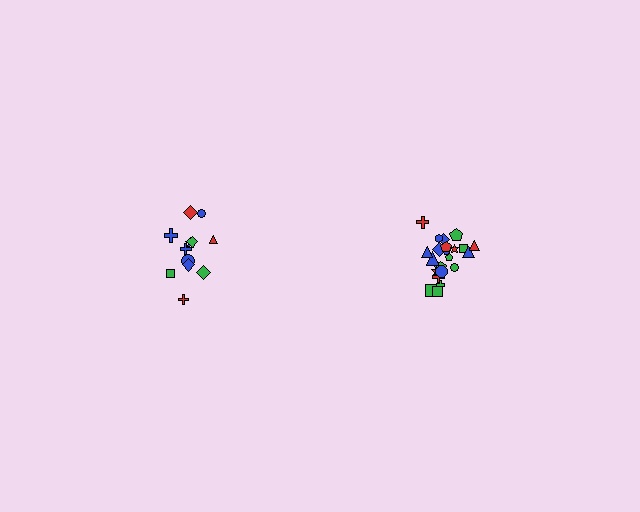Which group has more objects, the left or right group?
The right group.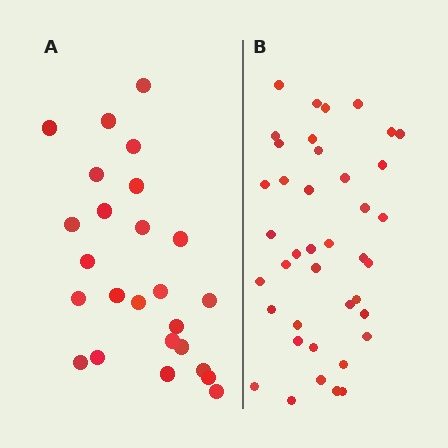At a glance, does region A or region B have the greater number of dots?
Region B (the right region) has more dots.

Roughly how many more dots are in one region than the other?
Region B has approximately 15 more dots than region A.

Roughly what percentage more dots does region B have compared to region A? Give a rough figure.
About 60% more.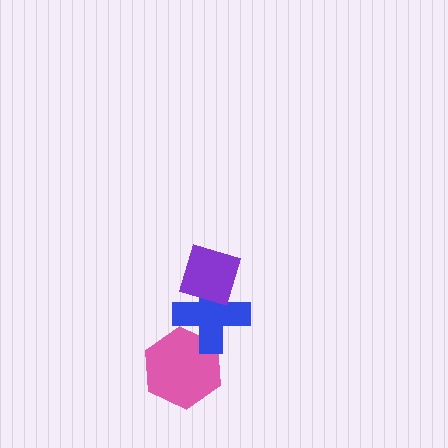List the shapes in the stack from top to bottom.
From top to bottom: the purple diamond, the blue cross, the pink hexagon.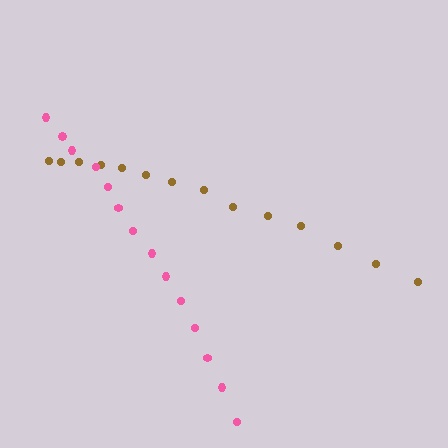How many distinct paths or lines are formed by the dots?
There are 2 distinct paths.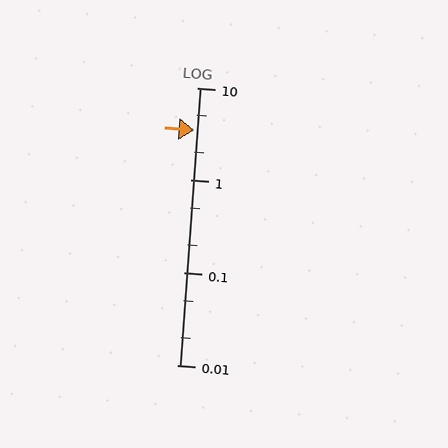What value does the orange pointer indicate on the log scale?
The pointer indicates approximately 3.5.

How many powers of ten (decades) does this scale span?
The scale spans 3 decades, from 0.01 to 10.